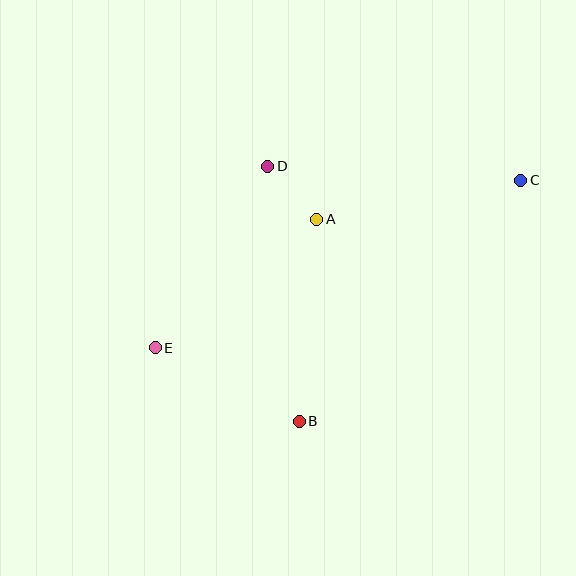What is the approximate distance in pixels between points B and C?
The distance between B and C is approximately 327 pixels.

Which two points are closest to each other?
Points A and D are closest to each other.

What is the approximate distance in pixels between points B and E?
The distance between B and E is approximately 162 pixels.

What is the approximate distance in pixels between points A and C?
The distance between A and C is approximately 208 pixels.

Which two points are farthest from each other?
Points C and E are farthest from each other.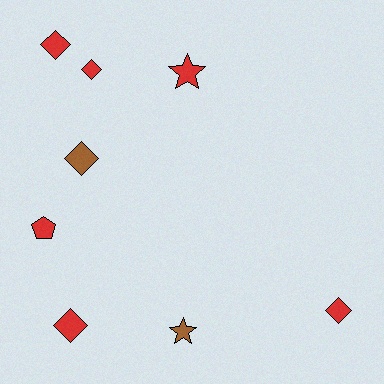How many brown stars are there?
There is 1 brown star.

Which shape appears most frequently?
Diamond, with 5 objects.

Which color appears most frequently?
Red, with 6 objects.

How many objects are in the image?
There are 8 objects.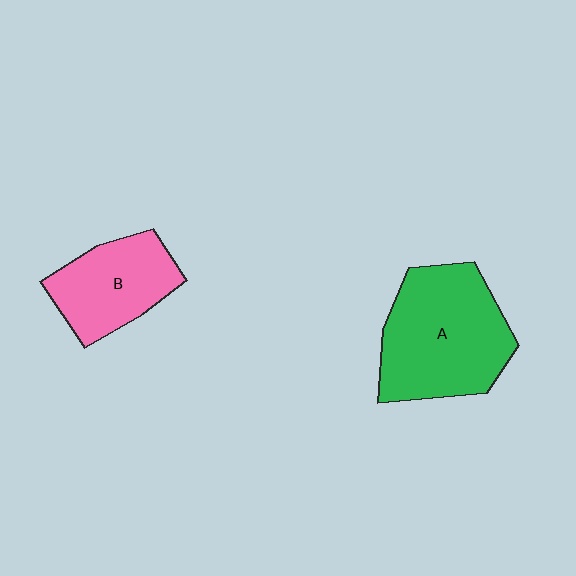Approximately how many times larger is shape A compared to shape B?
Approximately 1.5 times.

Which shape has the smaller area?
Shape B (pink).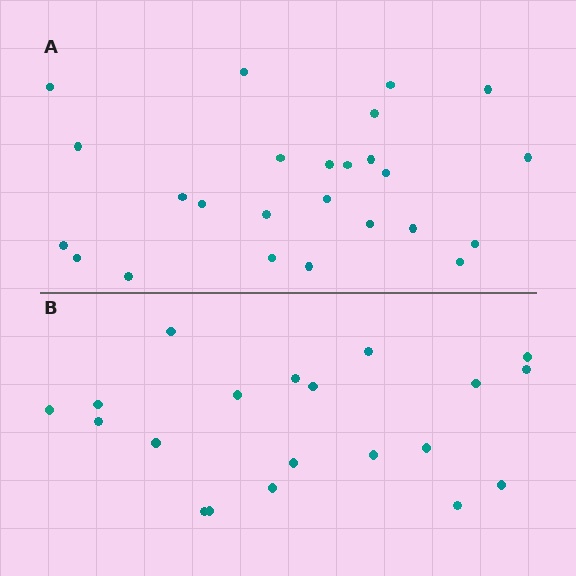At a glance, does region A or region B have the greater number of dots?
Region A (the top region) has more dots.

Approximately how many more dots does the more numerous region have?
Region A has about 5 more dots than region B.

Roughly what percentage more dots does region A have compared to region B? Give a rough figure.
About 25% more.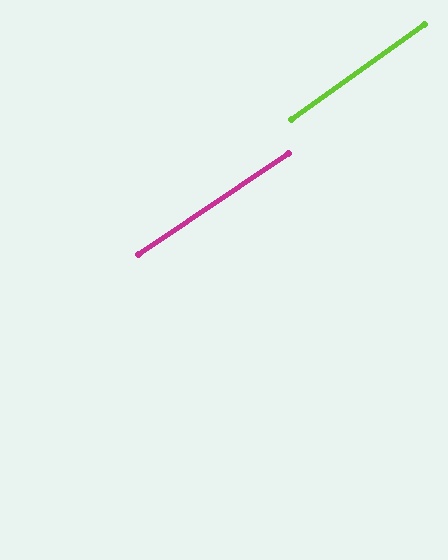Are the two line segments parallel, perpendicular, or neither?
Parallel — their directions differ by only 1.7°.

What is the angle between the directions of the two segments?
Approximately 2 degrees.